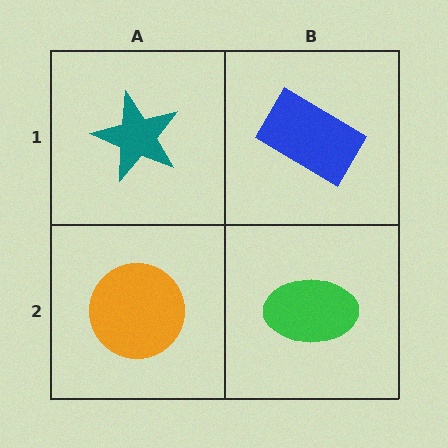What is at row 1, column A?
A teal star.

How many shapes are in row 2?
2 shapes.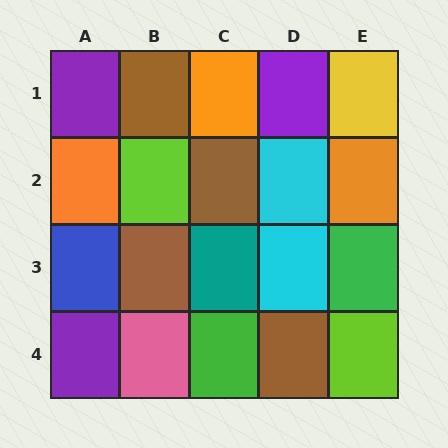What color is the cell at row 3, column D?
Cyan.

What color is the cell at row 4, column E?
Lime.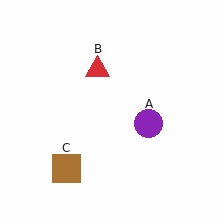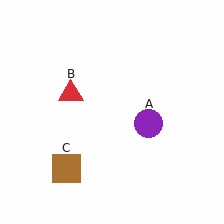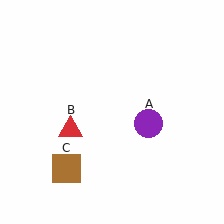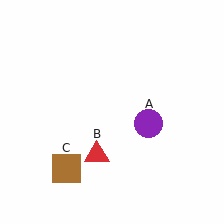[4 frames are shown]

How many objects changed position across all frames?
1 object changed position: red triangle (object B).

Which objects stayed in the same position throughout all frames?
Purple circle (object A) and brown square (object C) remained stationary.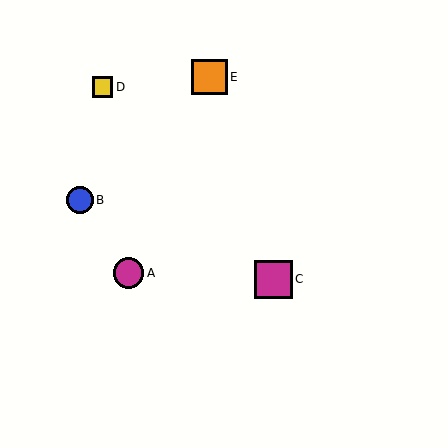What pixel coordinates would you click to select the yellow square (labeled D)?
Click at (102, 87) to select the yellow square D.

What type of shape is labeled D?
Shape D is a yellow square.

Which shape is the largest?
The magenta square (labeled C) is the largest.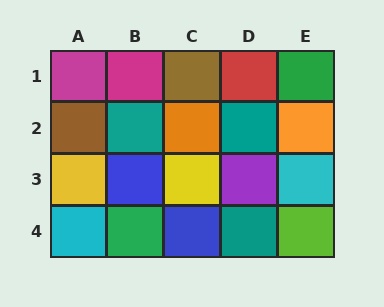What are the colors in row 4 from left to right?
Cyan, green, blue, teal, lime.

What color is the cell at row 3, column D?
Purple.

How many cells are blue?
2 cells are blue.